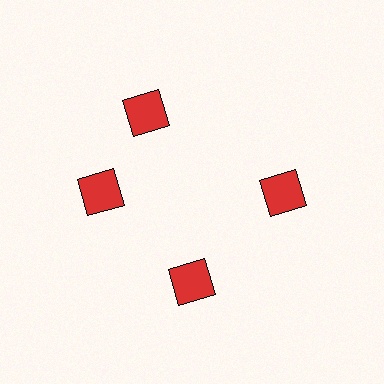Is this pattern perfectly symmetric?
No. The 4 red squares are arranged in a ring, but one element near the 12 o'clock position is rotated out of alignment along the ring, breaking the 4-fold rotational symmetry.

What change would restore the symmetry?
The symmetry would be restored by rotating it back into even spacing with its neighbors so that all 4 squares sit at equal angles and equal distance from the center.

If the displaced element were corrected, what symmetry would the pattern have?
It would have 4-fold rotational symmetry — the pattern would map onto itself every 90 degrees.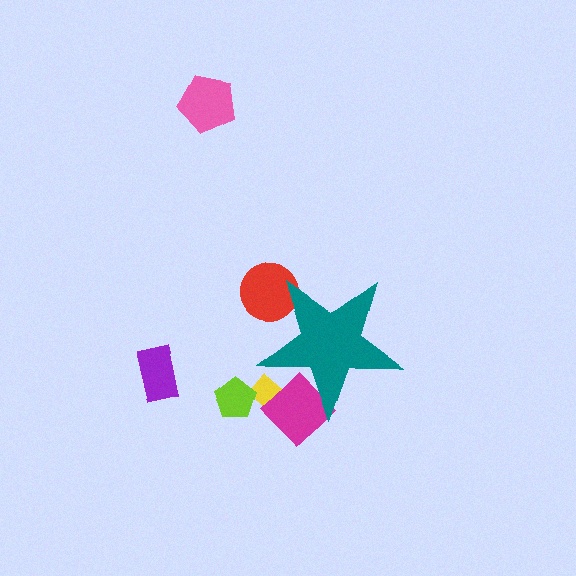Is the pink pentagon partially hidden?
No, the pink pentagon is fully visible.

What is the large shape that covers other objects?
A teal star.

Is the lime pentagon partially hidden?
No, the lime pentagon is fully visible.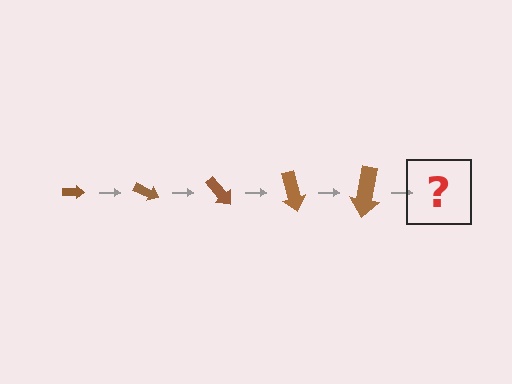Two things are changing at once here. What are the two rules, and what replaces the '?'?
The two rules are that the arrow grows larger each step and it rotates 25 degrees each step. The '?' should be an arrow, larger than the previous one and rotated 125 degrees from the start.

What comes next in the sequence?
The next element should be an arrow, larger than the previous one and rotated 125 degrees from the start.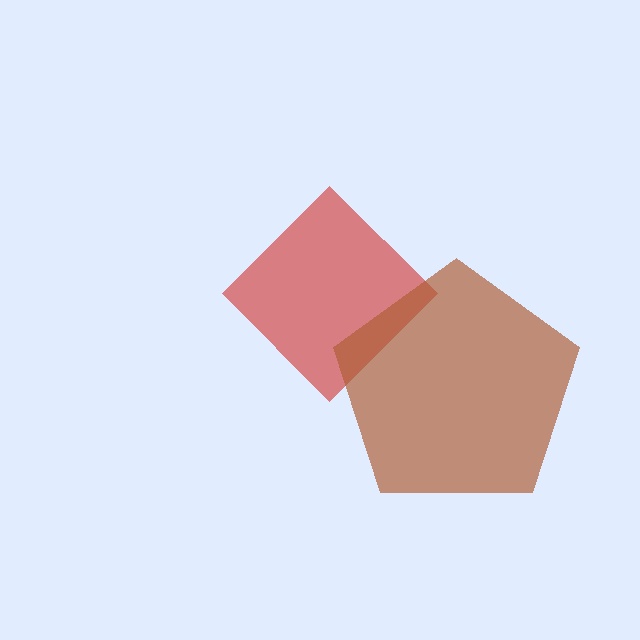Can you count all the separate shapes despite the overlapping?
Yes, there are 2 separate shapes.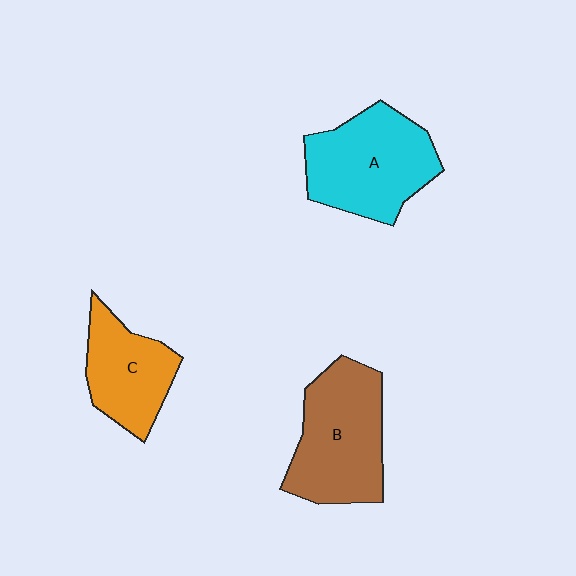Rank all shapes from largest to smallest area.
From largest to smallest: B (brown), A (cyan), C (orange).